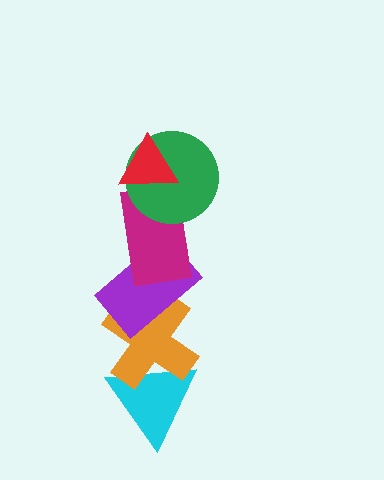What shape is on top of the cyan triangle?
The orange cross is on top of the cyan triangle.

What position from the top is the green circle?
The green circle is 2nd from the top.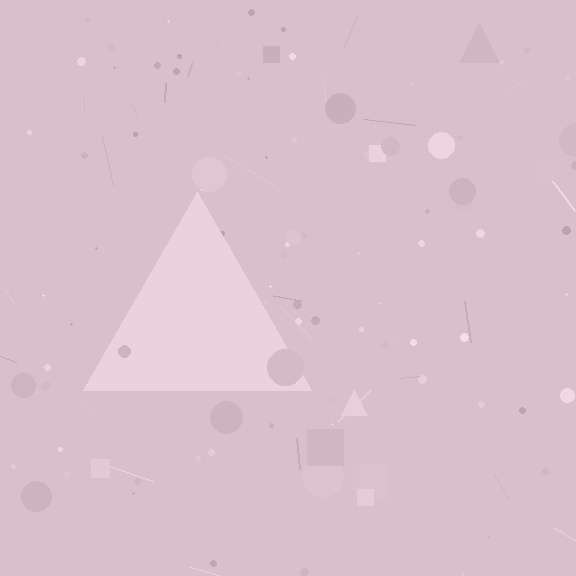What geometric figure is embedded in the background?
A triangle is embedded in the background.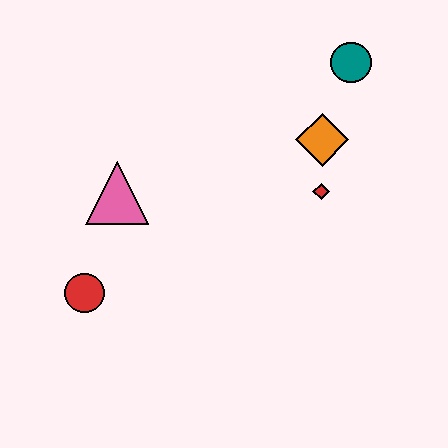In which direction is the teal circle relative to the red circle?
The teal circle is to the right of the red circle.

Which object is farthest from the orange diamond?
The red circle is farthest from the orange diamond.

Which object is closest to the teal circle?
The orange diamond is closest to the teal circle.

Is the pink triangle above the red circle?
Yes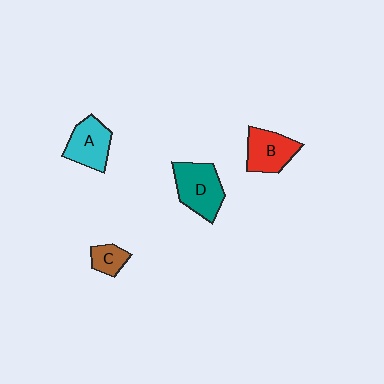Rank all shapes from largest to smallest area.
From largest to smallest: D (teal), B (red), A (cyan), C (brown).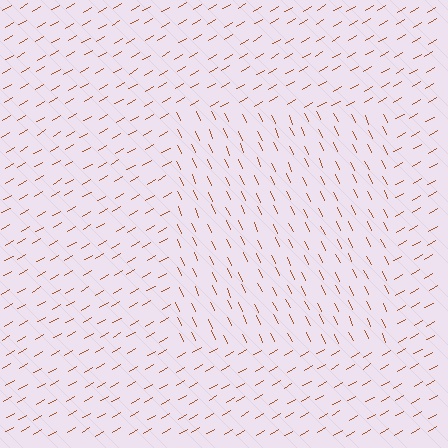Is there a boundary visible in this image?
Yes, there is a texture boundary formed by a change in line orientation.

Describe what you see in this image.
The image is filled with small brown line segments. A rectangle region in the image has lines oriented differently from the surrounding lines, creating a visible texture boundary.